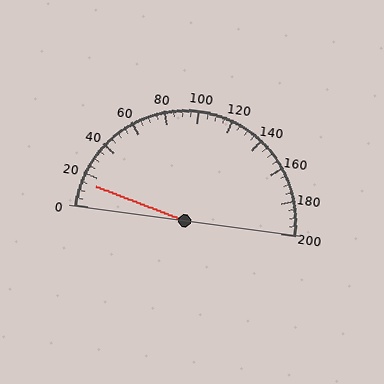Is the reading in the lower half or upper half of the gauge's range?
The reading is in the lower half of the range (0 to 200).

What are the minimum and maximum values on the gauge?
The gauge ranges from 0 to 200.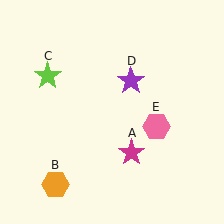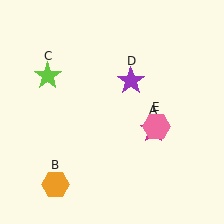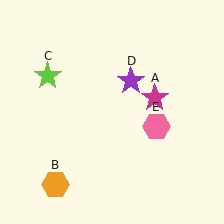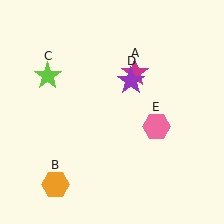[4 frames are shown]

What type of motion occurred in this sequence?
The magenta star (object A) rotated counterclockwise around the center of the scene.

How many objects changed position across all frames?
1 object changed position: magenta star (object A).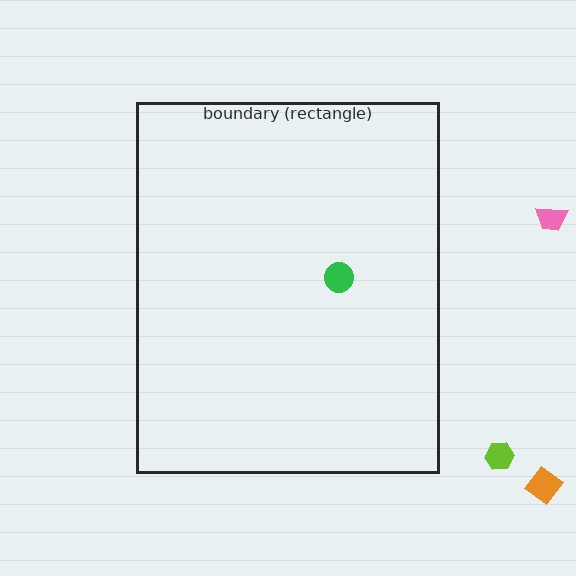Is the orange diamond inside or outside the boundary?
Outside.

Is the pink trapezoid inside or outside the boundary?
Outside.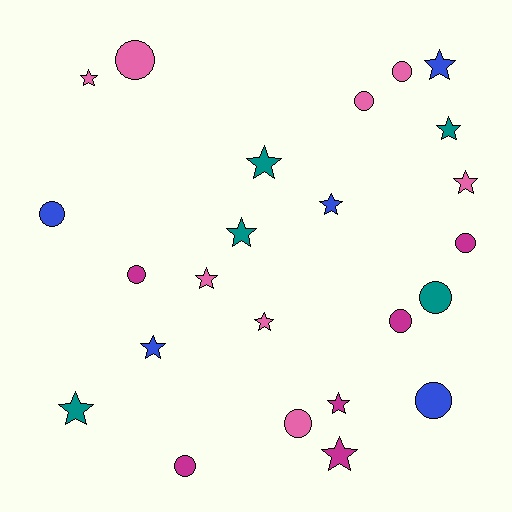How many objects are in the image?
There are 24 objects.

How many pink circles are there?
There are 4 pink circles.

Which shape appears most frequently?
Star, with 13 objects.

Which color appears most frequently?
Pink, with 8 objects.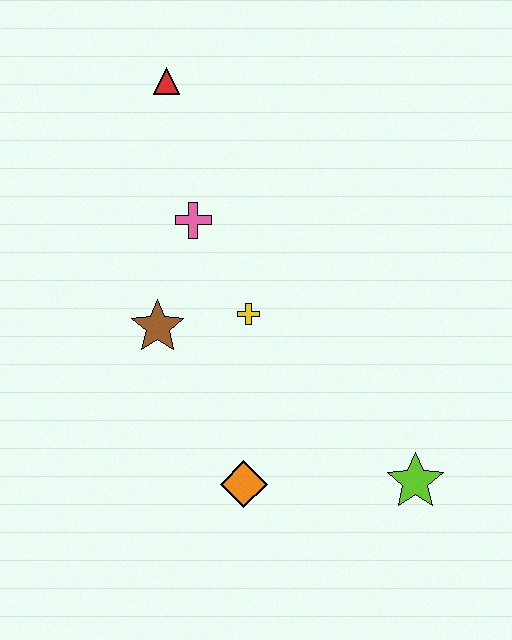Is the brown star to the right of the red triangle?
No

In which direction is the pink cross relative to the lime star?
The pink cross is above the lime star.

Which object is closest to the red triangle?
The pink cross is closest to the red triangle.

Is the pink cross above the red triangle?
No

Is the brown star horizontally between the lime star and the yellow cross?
No